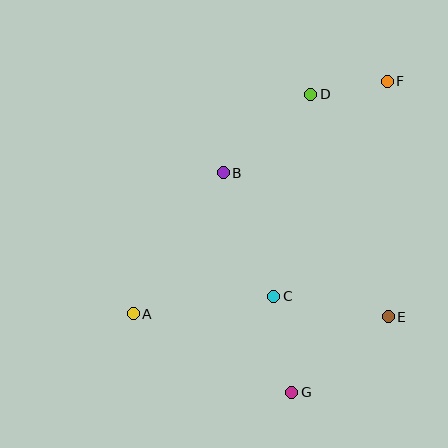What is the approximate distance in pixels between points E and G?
The distance between E and G is approximately 123 pixels.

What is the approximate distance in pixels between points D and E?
The distance between D and E is approximately 236 pixels.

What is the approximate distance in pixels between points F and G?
The distance between F and G is approximately 325 pixels.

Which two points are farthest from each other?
Points A and F are farthest from each other.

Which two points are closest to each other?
Points D and F are closest to each other.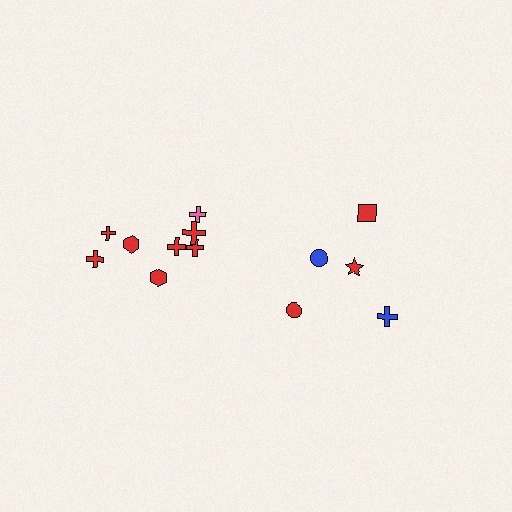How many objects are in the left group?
There are 8 objects.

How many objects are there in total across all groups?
There are 13 objects.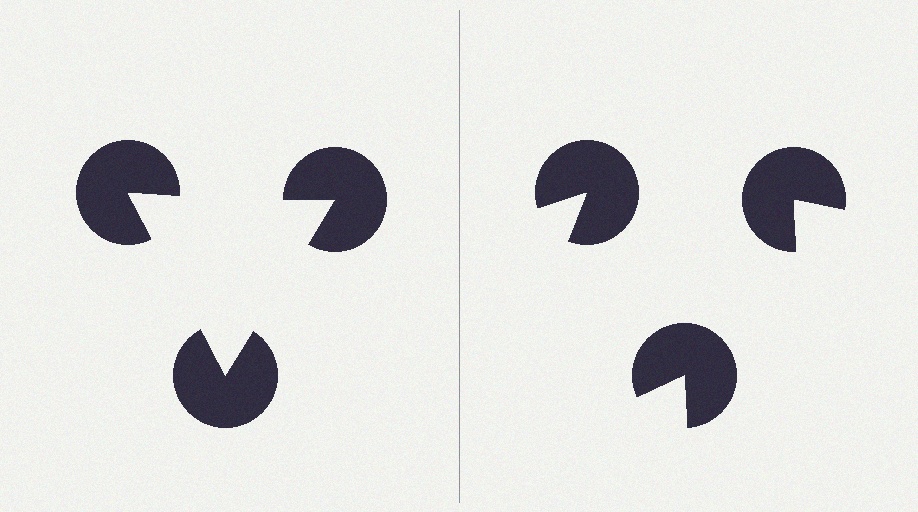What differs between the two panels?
The pac-man discs are positioned identically on both sides; only the wedge orientations differ. On the left they align to a triangle; on the right they are misaligned.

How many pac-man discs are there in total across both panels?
6 — 3 on each side.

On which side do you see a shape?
An illusory triangle appears on the left side. On the right side the wedge cuts are rotated, so no coherent shape forms.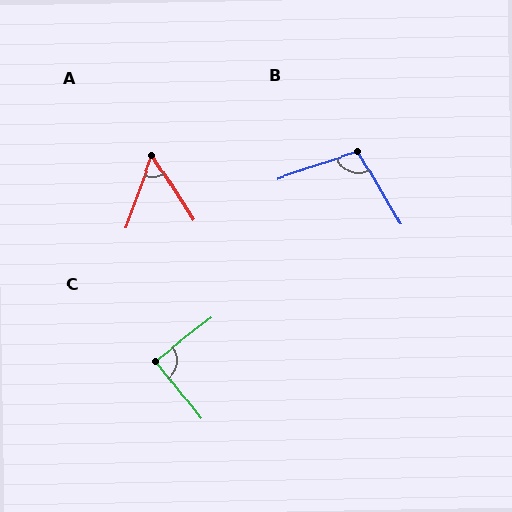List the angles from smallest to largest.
A (52°), C (89°), B (103°).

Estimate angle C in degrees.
Approximately 89 degrees.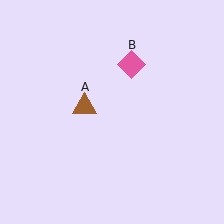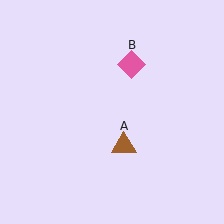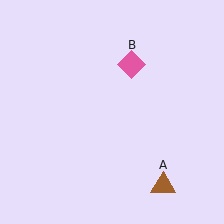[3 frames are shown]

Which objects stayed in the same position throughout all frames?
Pink diamond (object B) remained stationary.